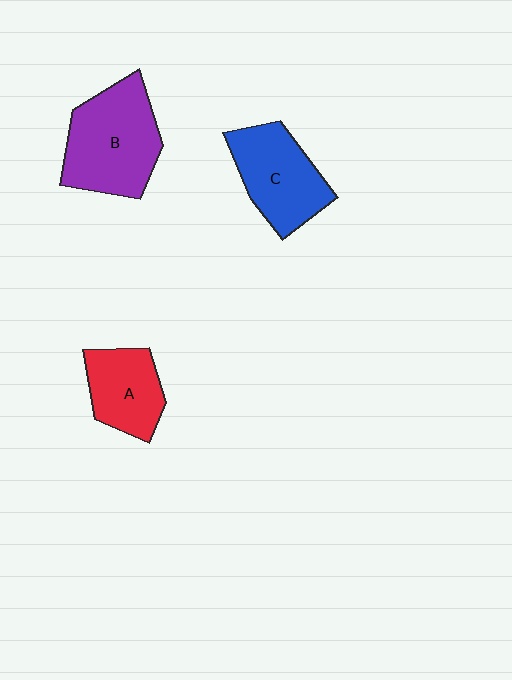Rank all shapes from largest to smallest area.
From largest to smallest: B (purple), C (blue), A (red).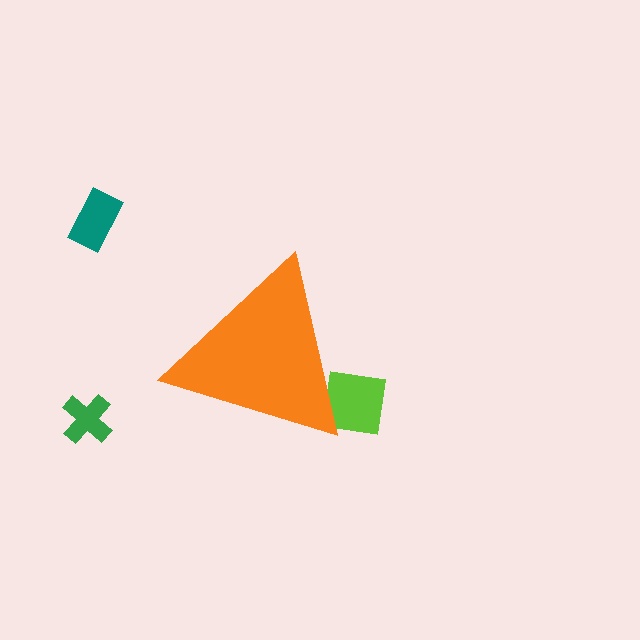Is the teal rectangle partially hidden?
No, the teal rectangle is fully visible.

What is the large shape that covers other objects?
An orange triangle.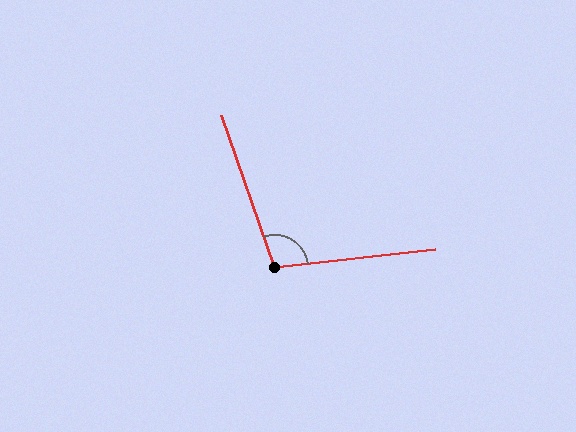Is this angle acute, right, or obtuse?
It is obtuse.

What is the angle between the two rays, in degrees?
Approximately 103 degrees.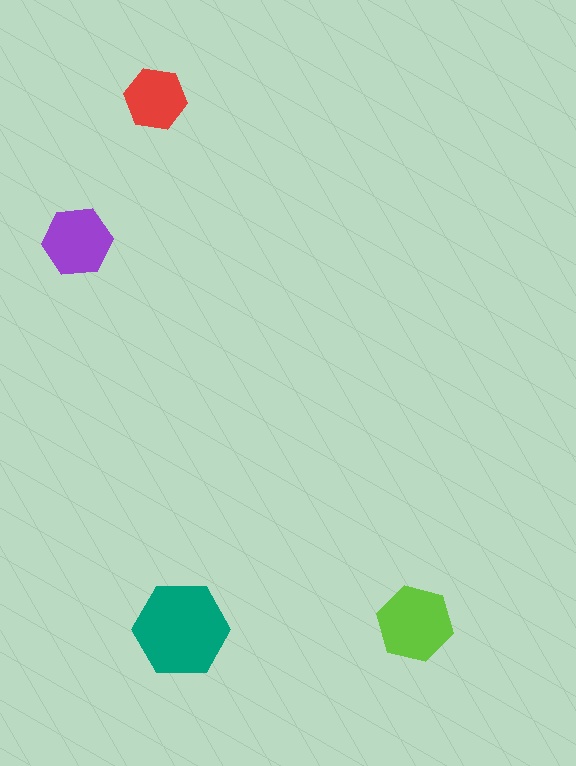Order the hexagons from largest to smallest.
the teal one, the lime one, the purple one, the red one.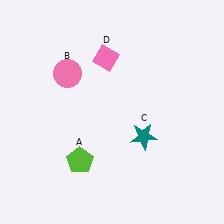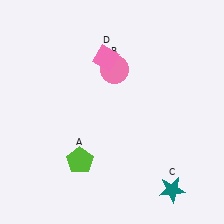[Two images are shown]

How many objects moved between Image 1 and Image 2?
2 objects moved between the two images.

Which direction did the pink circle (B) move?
The pink circle (B) moved right.